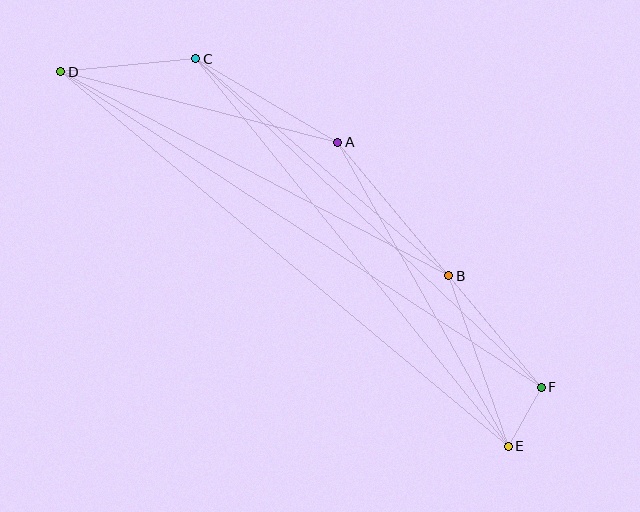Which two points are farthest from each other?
Points D and E are farthest from each other.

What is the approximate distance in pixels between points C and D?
The distance between C and D is approximately 136 pixels.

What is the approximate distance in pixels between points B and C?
The distance between B and C is approximately 334 pixels.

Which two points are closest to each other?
Points E and F are closest to each other.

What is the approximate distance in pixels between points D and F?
The distance between D and F is approximately 575 pixels.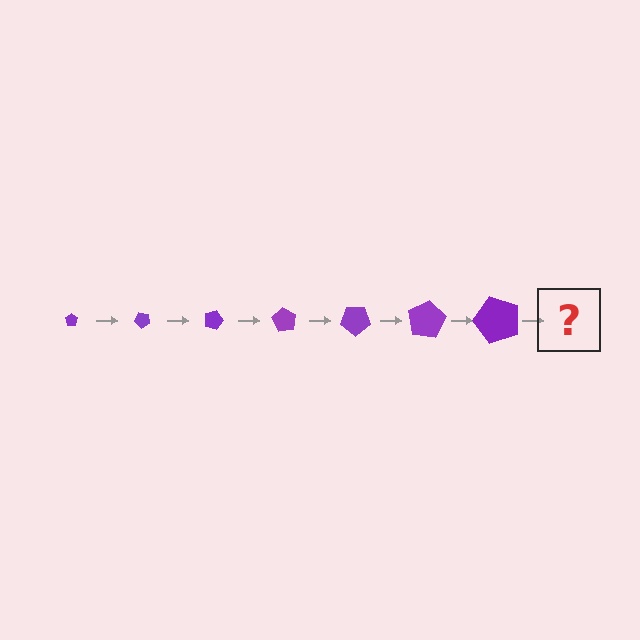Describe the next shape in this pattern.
It should be a pentagon, larger than the previous one and rotated 315 degrees from the start.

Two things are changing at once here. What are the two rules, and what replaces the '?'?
The two rules are that the pentagon grows larger each step and it rotates 45 degrees each step. The '?' should be a pentagon, larger than the previous one and rotated 315 degrees from the start.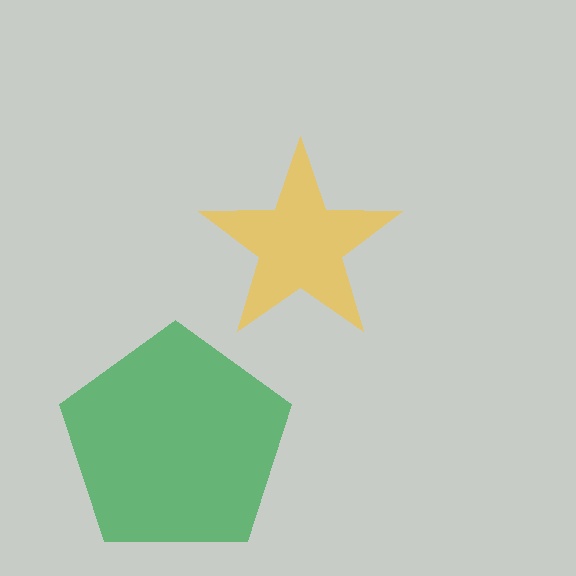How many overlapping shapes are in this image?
There are 2 overlapping shapes in the image.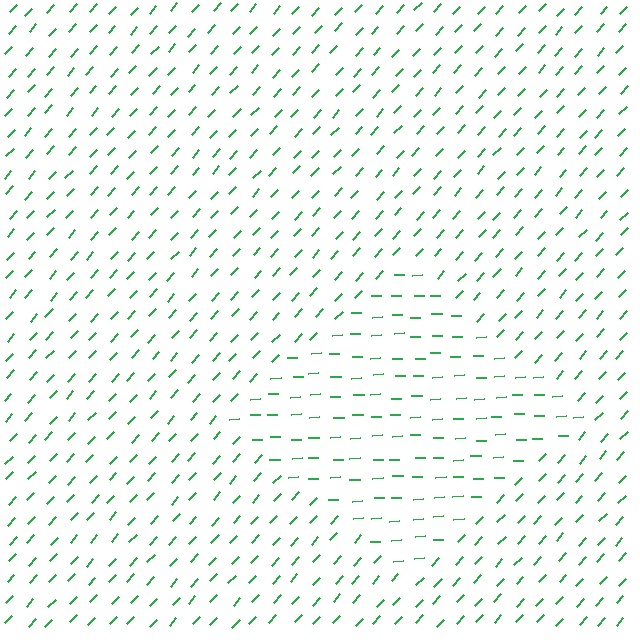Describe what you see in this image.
The image is filled with small green line segments. A diamond region in the image has lines oriented differently from the surrounding lines, creating a visible texture boundary.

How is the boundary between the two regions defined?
The boundary is defined purely by a change in line orientation (approximately 45 degrees difference). All lines are the same color and thickness.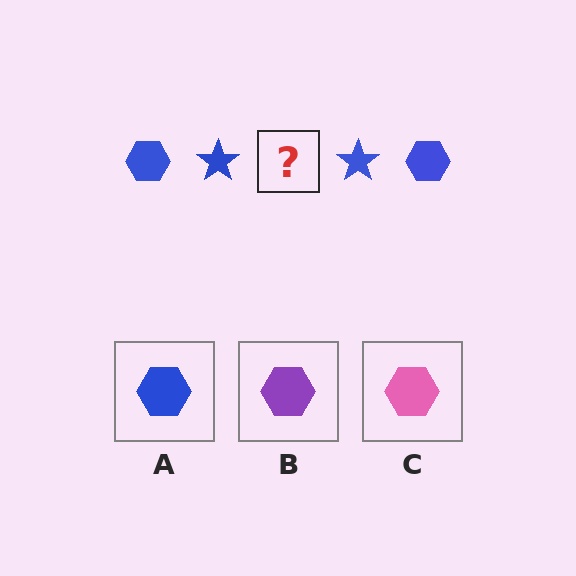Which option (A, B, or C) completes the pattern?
A.